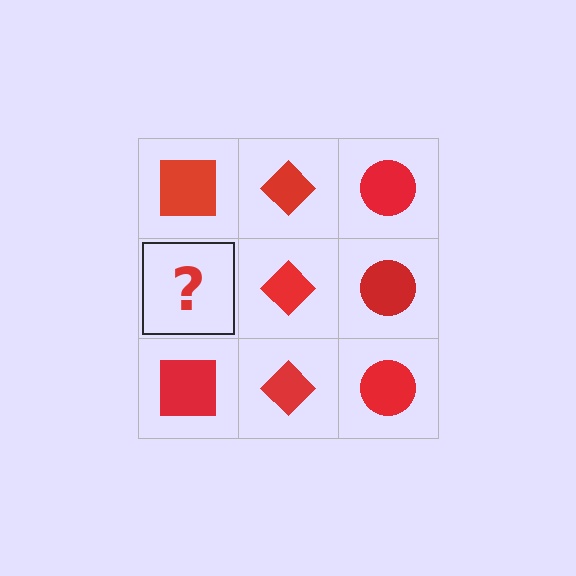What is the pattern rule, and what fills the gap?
The rule is that each column has a consistent shape. The gap should be filled with a red square.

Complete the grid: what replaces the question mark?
The question mark should be replaced with a red square.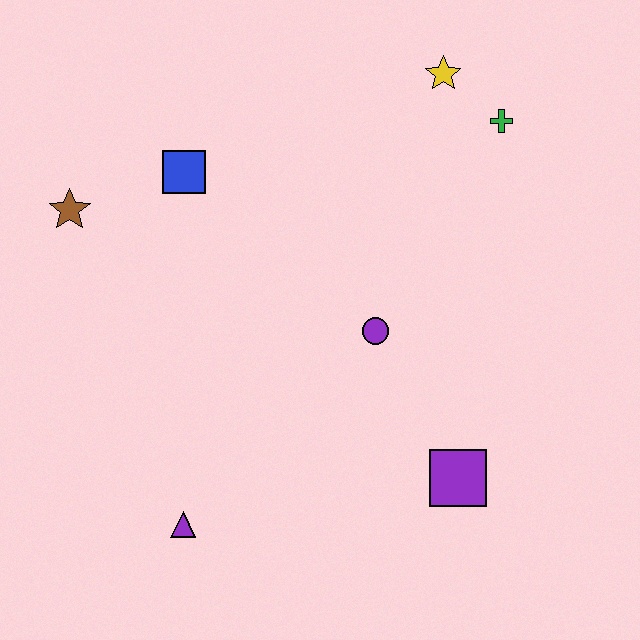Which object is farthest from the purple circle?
The brown star is farthest from the purple circle.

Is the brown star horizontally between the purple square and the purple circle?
No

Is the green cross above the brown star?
Yes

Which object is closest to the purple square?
The purple circle is closest to the purple square.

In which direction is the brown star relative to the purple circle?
The brown star is to the left of the purple circle.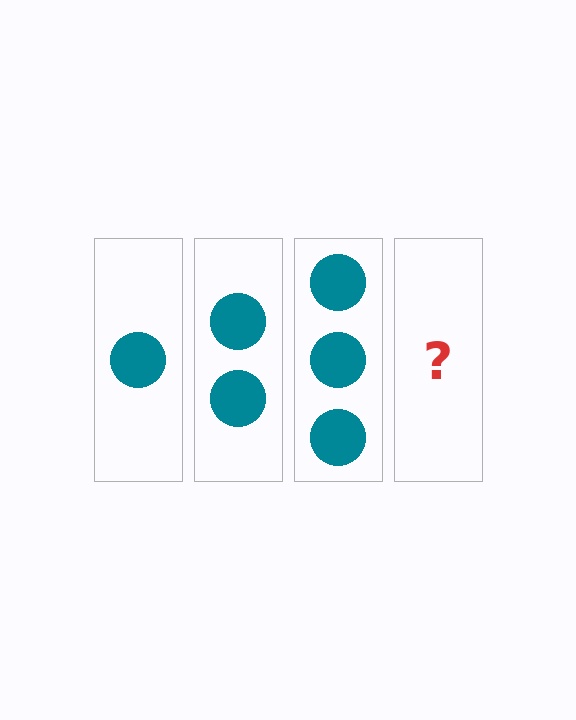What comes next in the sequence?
The next element should be 4 circles.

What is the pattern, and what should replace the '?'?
The pattern is that each step adds one more circle. The '?' should be 4 circles.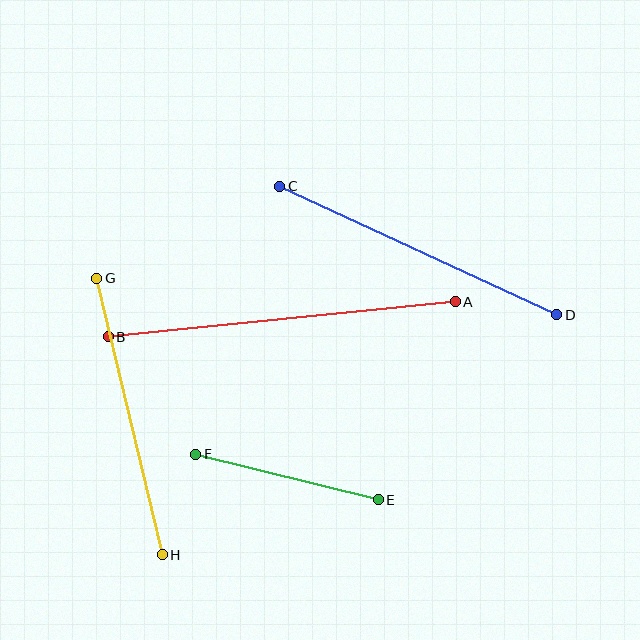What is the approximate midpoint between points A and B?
The midpoint is at approximately (282, 319) pixels.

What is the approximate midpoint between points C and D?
The midpoint is at approximately (418, 251) pixels.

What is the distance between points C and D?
The distance is approximately 305 pixels.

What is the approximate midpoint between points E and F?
The midpoint is at approximately (287, 477) pixels.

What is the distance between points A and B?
The distance is approximately 348 pixels.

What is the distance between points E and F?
The distance is approximately 188 pixels.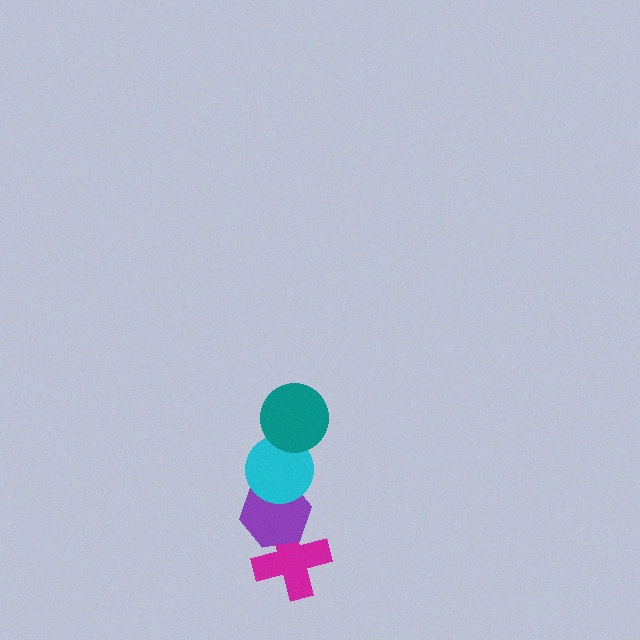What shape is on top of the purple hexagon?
The cyan circle is on top of the purple hexagon.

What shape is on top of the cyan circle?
The teal circle is on top of the cyan circle.